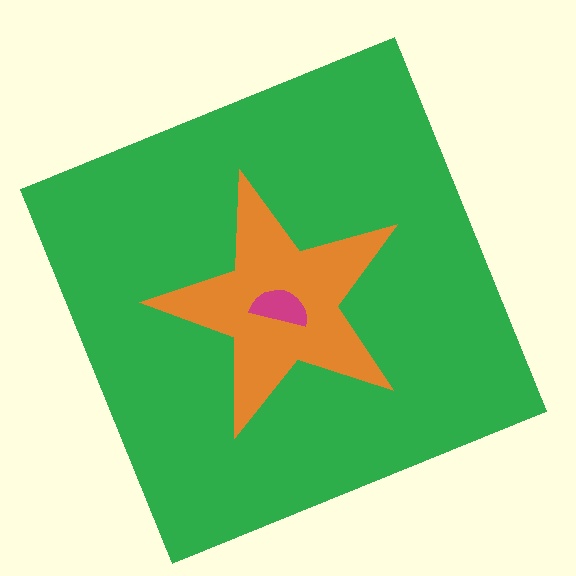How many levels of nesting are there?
3.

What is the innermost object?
The magenta semicircle.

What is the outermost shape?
The green square.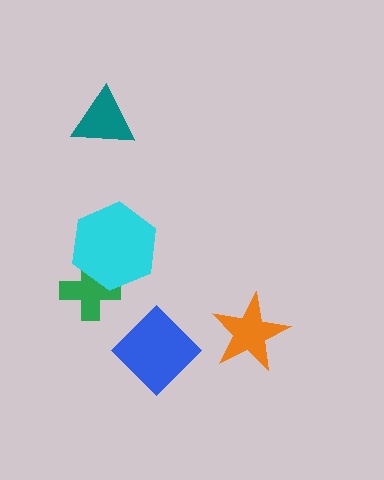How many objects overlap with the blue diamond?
0 objects overlap with the blue diamond.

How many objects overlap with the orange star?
0 objects overlap with the orange star.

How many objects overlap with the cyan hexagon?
1 object overlaps with the cyan hexagon.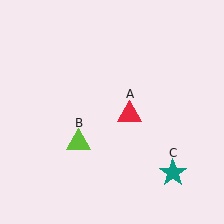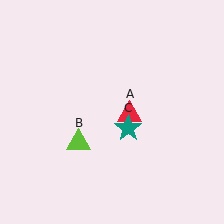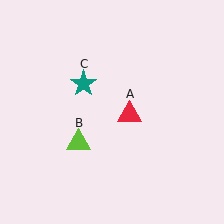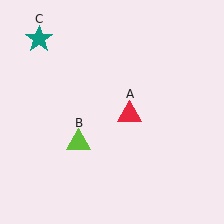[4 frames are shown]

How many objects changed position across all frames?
1 object changed position: teal star (object C).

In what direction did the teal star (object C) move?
The teal star (object C) moved up and to the left.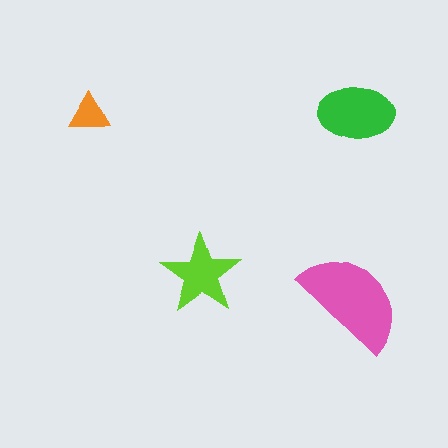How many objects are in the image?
There are 4 objects in the image.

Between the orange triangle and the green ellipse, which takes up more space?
The green ellipse.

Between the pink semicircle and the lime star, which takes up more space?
The pink semicircle.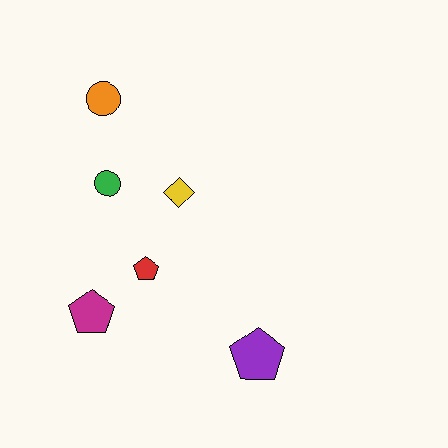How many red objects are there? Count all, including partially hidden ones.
There is 1 red object.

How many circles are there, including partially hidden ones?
There are 2 circles.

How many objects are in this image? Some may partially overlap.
There are 6 objects.